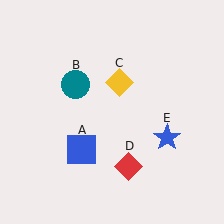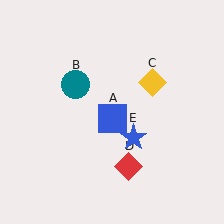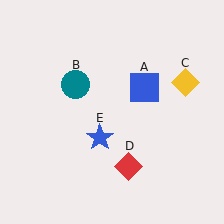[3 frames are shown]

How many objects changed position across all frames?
3 objects changed position: blue square (object A), yellow diamond (object C), blue star (object E).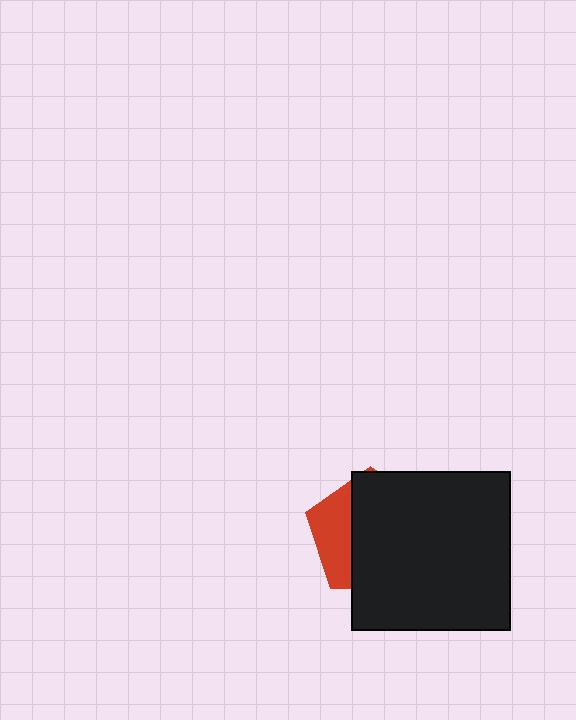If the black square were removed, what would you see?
You would see the complete red pentagon.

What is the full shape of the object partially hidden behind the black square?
The partially hidden object is a red pentagon.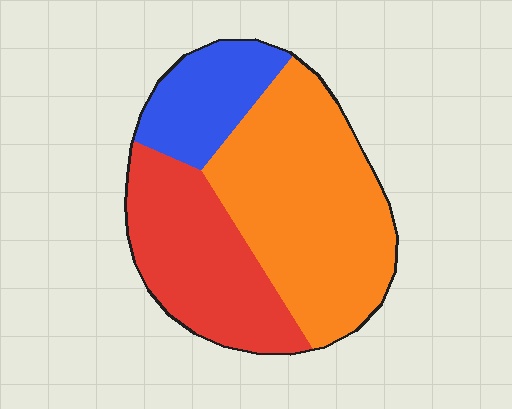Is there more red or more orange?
Orange.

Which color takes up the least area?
Blue, at roughly 20%.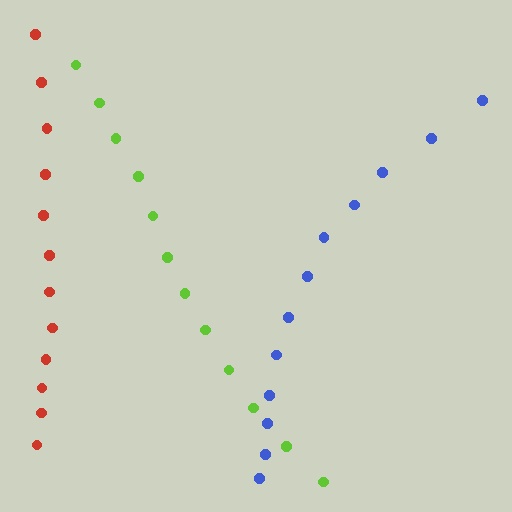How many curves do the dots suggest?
There are 3 distinct paths.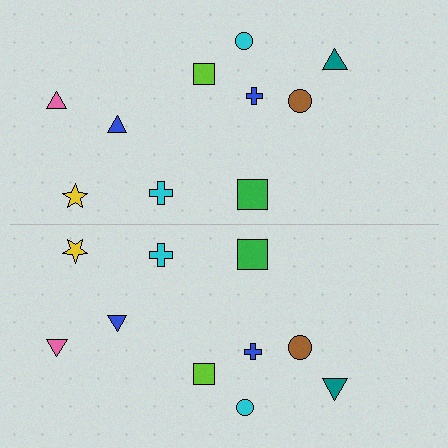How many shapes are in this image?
There are 20 shapes in this image.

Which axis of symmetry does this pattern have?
The pattern has a horizontal axis of symmetry running through the center of the image.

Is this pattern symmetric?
Yes, this pattern has bilateral (reflection) symmetry.